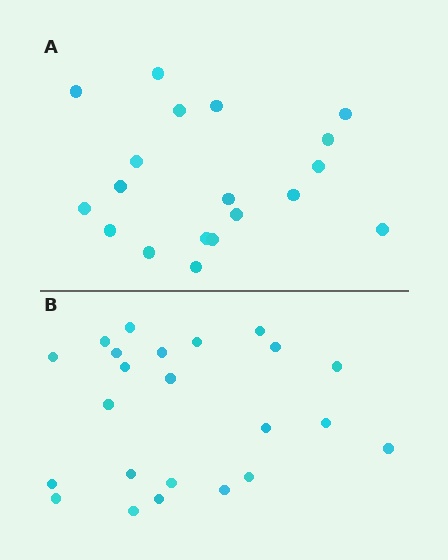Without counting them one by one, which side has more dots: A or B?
Region B (the bottom region) has more dots.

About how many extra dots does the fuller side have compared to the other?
Region B has about 4 more dots than region A.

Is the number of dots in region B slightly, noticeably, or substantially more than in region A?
Region B has only slightly more — the two regions are fairly close. The ratio is roughly 1.2 to 1.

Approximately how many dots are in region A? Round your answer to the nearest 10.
About 20 dots. (The exact count is 19, which rounds to 20.)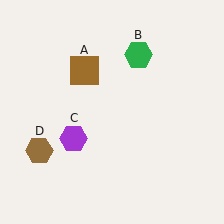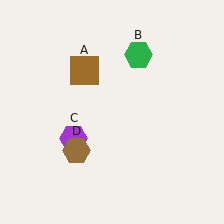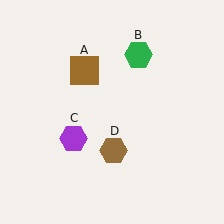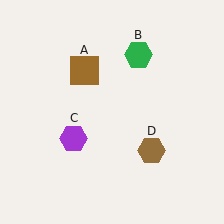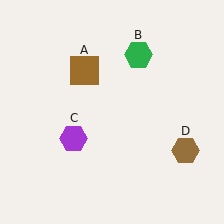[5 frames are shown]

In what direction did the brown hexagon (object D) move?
The brown hexagon (object D) moved right.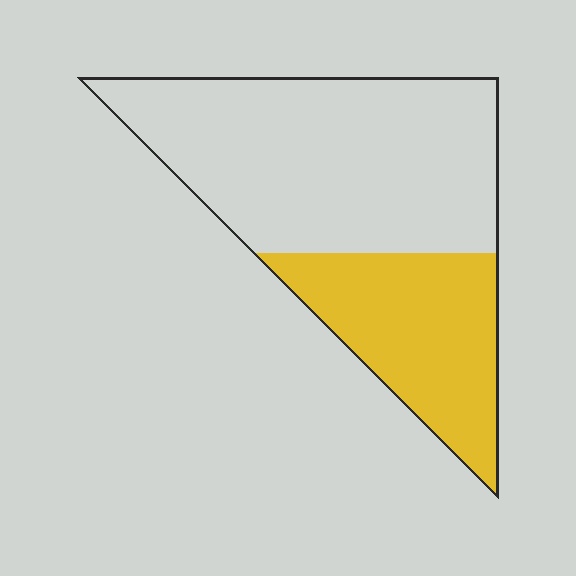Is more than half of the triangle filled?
No.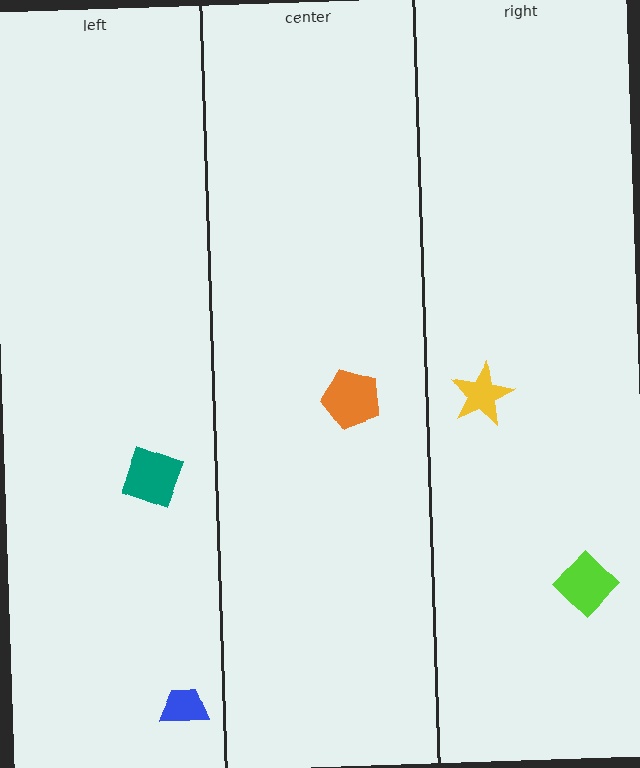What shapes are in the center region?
The orange pentagon.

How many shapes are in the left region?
2.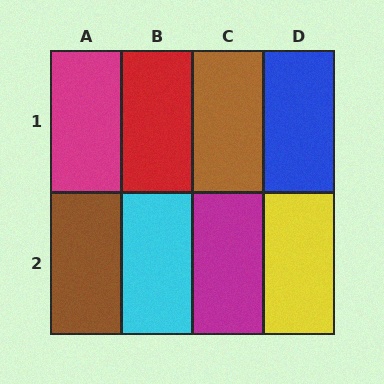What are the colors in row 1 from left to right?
Magenta, red, brown, blue.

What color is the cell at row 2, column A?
Brown.